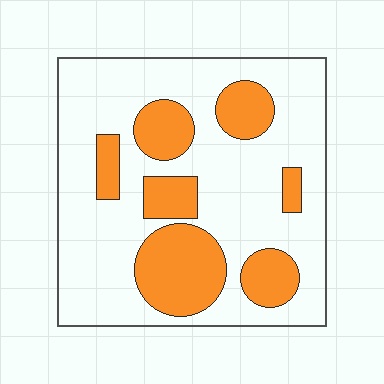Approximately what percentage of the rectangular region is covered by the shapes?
Approximately 30%.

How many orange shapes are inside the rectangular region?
7.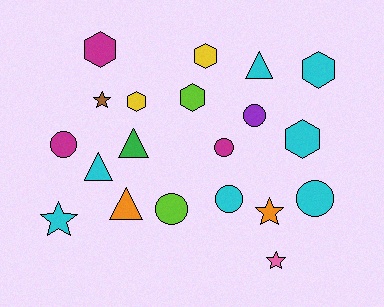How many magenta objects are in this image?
There are 3 magenta objects.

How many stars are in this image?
There are 4 stars.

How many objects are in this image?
There are 20 objects.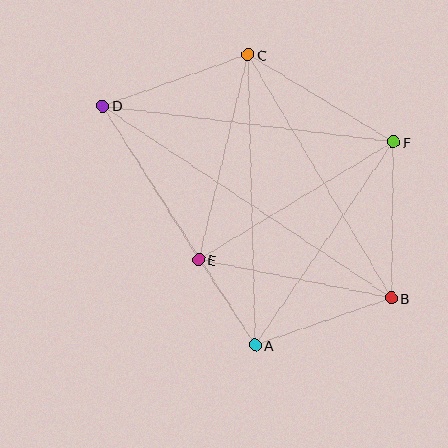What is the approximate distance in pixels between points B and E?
The distance between B and E is approximately 196 pixels.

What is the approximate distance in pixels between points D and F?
The distance between D and F is approximately 293 pixels.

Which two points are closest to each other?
Points A and E are closest to each other.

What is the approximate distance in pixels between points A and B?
The distance between A and B is approximately 144 pixels.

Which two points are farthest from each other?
Points B and D are farthest from each other.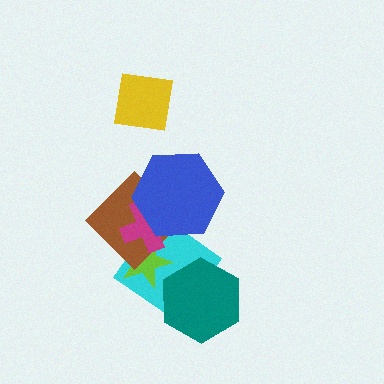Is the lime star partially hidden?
Yes, it is partially covered by another shape.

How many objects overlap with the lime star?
3 objects overlap with the lime star.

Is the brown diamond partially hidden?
Yes, it is partially covered by another shape.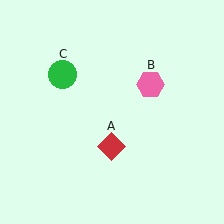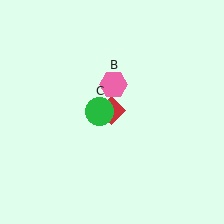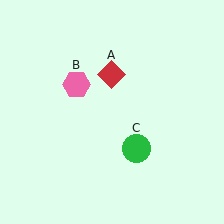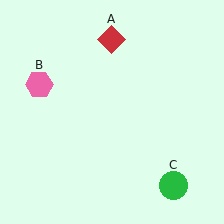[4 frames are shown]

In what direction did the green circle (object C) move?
The green circle (object C) moved down and to the right.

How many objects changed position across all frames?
3 objects changed position: red diamond (object A), pink hexagon (object B), green circle (object C).